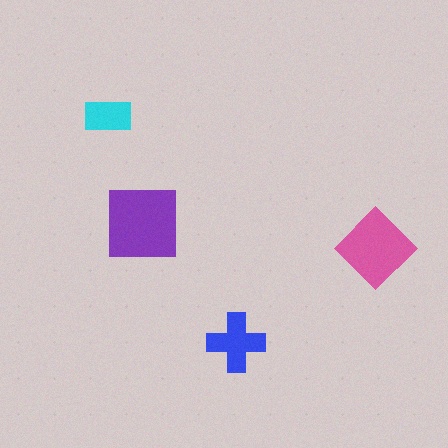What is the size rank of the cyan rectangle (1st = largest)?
4th.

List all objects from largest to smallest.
The purple square, the pink diamond, the blue cross, the cyan rectangle.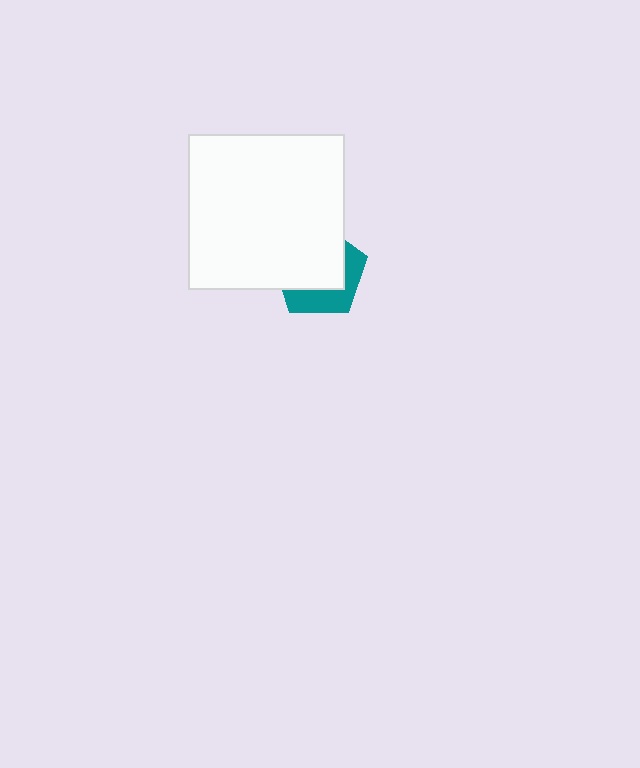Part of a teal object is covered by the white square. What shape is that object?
It is a pentagon.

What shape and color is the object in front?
The object in front is a white square.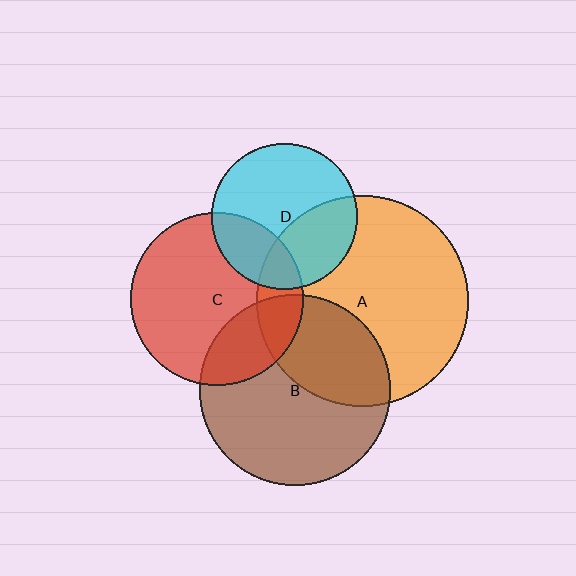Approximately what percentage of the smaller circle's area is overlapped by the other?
Approximately 25%.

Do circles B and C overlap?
Yes.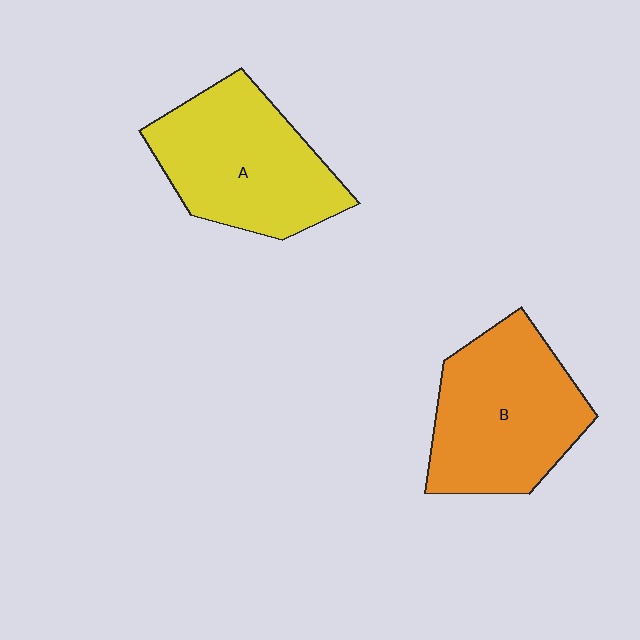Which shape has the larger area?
Shape B (orange).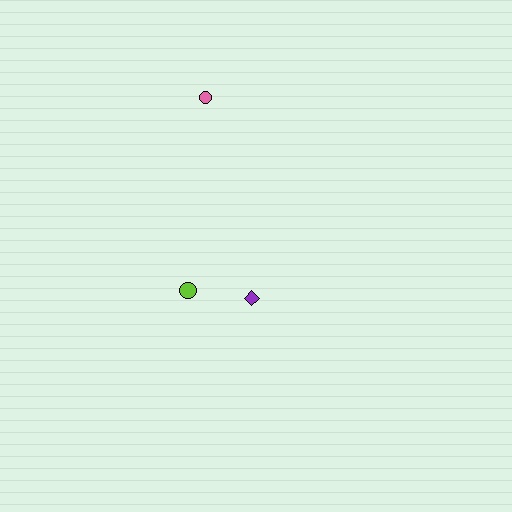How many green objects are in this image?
There are no green objects.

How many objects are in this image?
There are 3 objects.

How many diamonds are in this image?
There is 1 diamond.